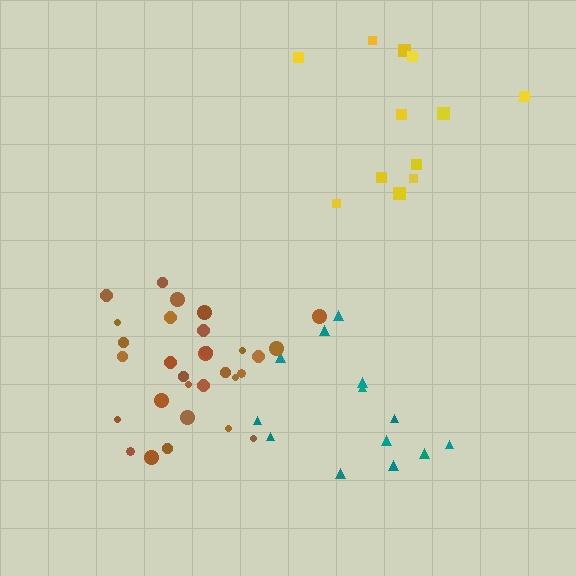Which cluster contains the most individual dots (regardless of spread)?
Brown (30).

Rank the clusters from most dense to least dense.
brown, teal, yellow.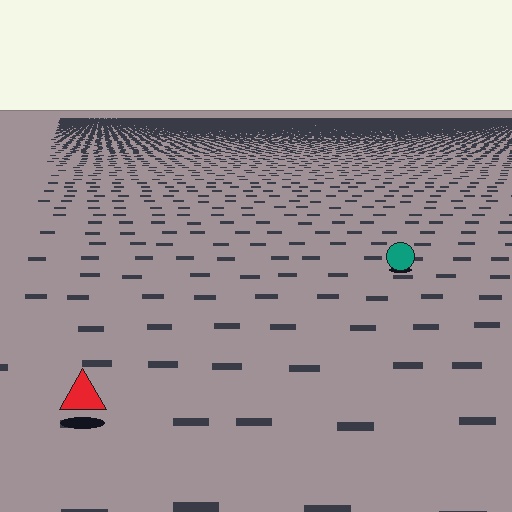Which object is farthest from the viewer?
The teal circle is farthest from the viewer. It appears smaller and the ground texture around it is denser.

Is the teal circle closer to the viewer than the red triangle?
No. The red triangle is closer — you can tell from the texture gradient: the ground texture is coarser near it.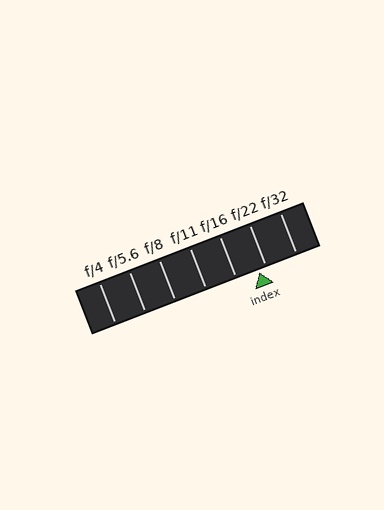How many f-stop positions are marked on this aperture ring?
There are 7 f-stop positions marked.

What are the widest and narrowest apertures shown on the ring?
The widest aperture shown is f/4 and the narrowest is f/32.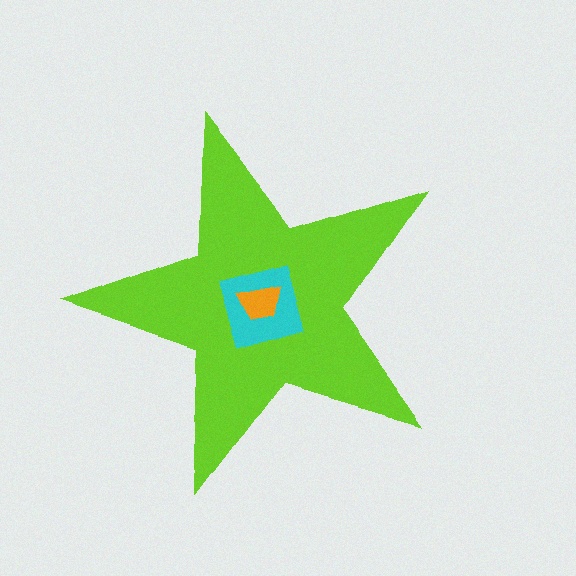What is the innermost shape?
The orange trapezoid.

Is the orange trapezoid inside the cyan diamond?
Yes.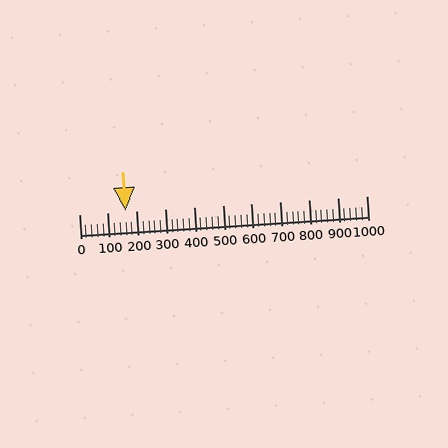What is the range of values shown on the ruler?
The ruler shows values from 0 to 1000.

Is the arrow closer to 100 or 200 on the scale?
The arrow is closer to 200.